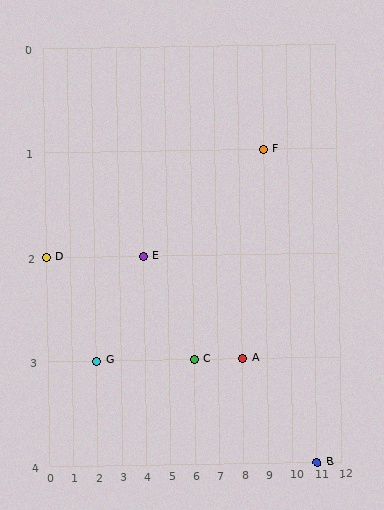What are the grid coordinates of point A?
Point A is at grid coordinates (8, 3).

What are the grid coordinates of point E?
Point E is at grid coordinates (4, 2).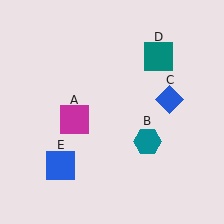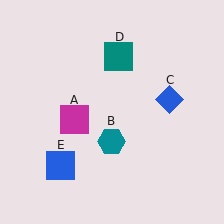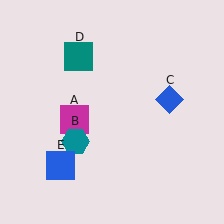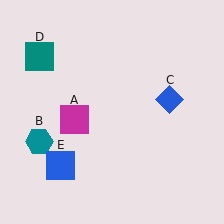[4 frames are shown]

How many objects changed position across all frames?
2 objects changed position: teal hexagon (object B), teal square (object D).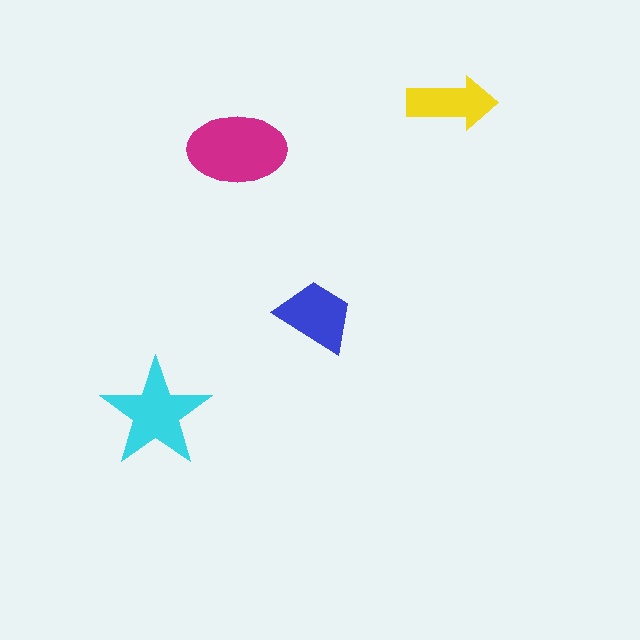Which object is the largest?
The magenta ellipse.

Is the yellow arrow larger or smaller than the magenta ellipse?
Smaller.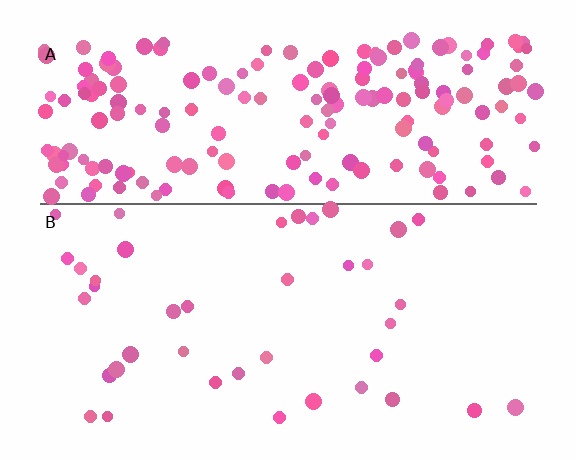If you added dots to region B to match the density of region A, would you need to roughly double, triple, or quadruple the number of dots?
Approximately quadruple.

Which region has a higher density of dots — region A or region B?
A (the top).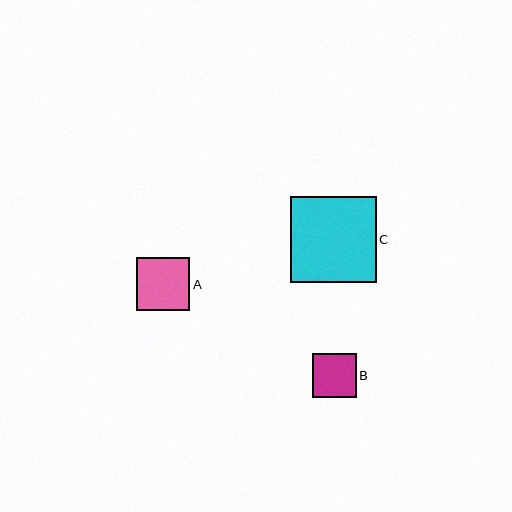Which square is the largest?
Square C is the largest with a size of approximately 85 pixels.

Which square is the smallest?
Square B is the smallest with a size of approximately 44 pixels.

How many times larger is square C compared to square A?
Square C is approximately 1.6 times the size of square A.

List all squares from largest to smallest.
From largest to smallest: C, A, B.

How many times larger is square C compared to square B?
Square C is approximately 1.9 times the size of square B.